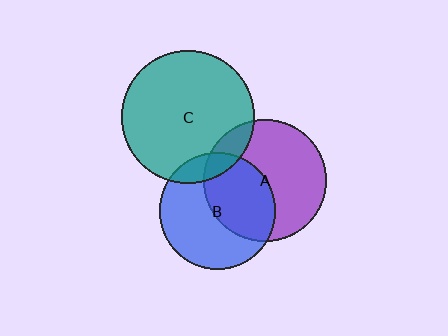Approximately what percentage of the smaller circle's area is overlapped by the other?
Approximately 15%.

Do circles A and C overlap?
Yes.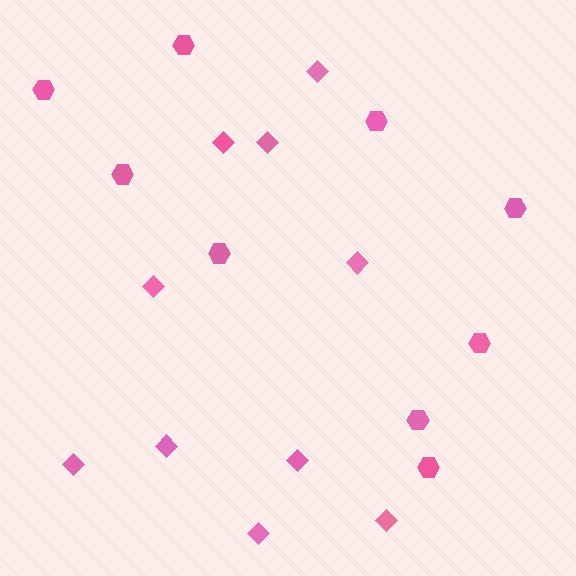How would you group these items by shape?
There are 2 groups: one group of hexagons (9) and one group of diamonds (10).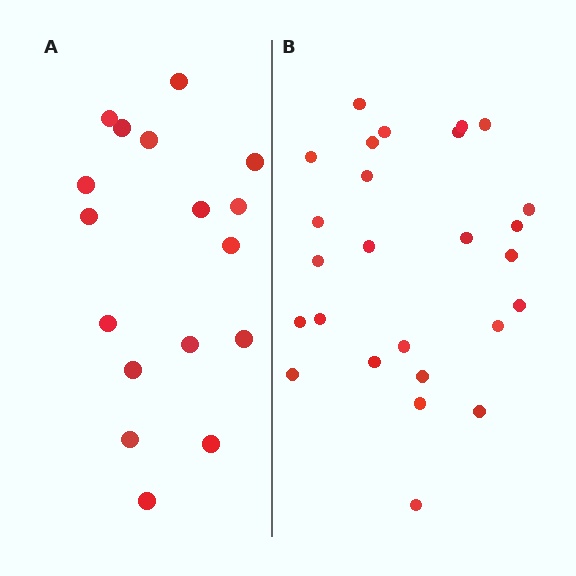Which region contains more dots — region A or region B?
Region B (the right region) has more dots.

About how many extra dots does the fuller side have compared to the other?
Region B has roughly 8 or so more dots than region A.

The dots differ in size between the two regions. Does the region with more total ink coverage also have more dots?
No. Region A has more total ink coverage because its dots are larger, but region B actually contains more individual dots. Total area can be misleading — the number of items is what matters here.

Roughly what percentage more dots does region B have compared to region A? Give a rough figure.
About 55% more.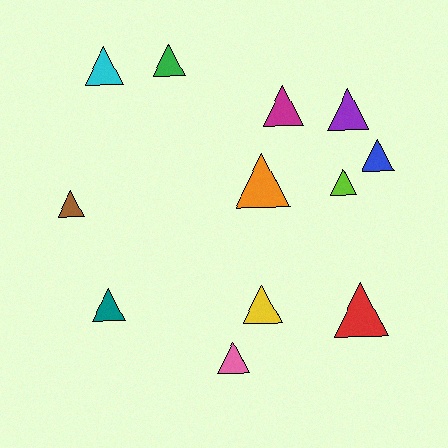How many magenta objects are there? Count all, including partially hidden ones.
There is 1 magenta object.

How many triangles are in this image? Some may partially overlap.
There are 12 triangles.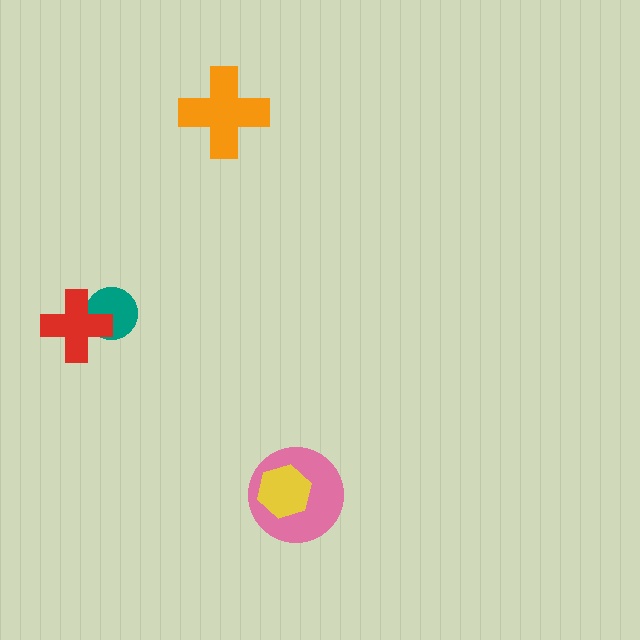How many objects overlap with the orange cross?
0 objects overlap with the orange cross.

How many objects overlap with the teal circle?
1 object overlaps with the teal circle.